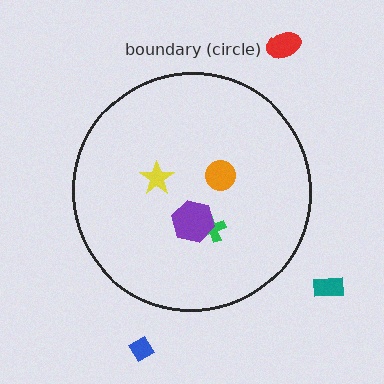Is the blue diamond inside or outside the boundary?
Outside.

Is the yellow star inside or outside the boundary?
Inside.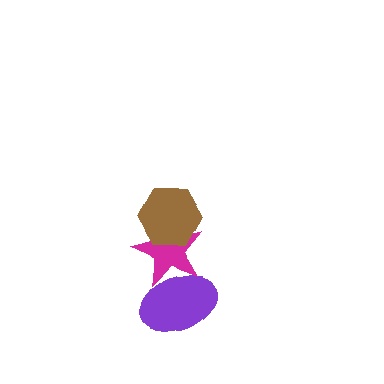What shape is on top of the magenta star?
The brown hexagon is on top of the magenta star.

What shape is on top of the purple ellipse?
The magenta star is on top of the purple ellipse.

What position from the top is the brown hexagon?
The brown hexagon is 1st from the top.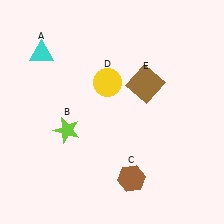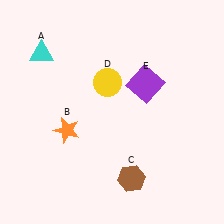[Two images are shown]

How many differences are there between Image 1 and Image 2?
There are 2 differences between the two images.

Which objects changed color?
B changed from lime to orange. E changed from brown to purple.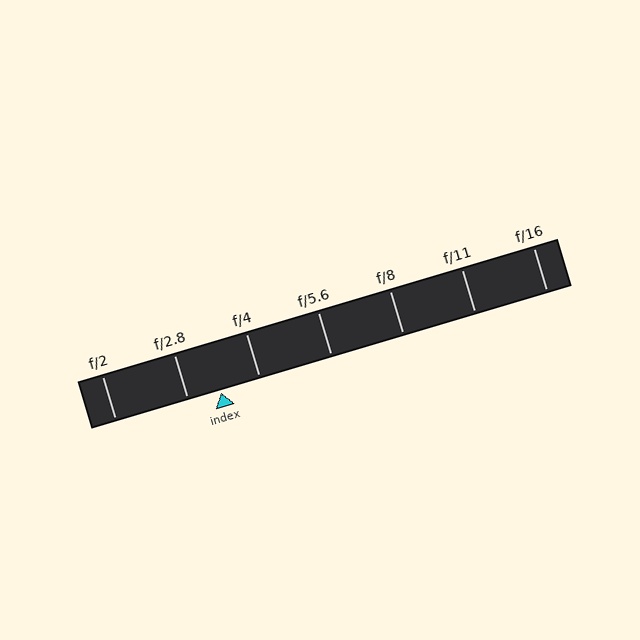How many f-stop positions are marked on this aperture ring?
There are 7 f-stop positions marked.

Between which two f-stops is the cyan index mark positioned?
The index mark is between f/2.8 and f/4.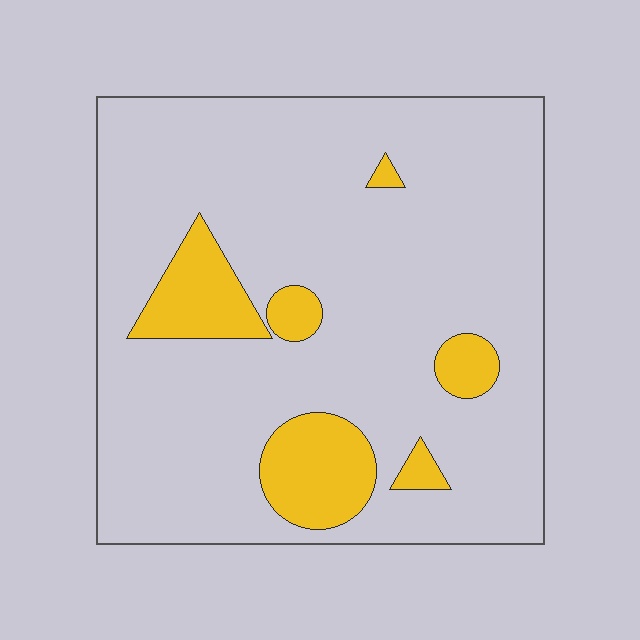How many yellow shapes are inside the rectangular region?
6.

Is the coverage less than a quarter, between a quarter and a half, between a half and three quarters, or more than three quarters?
Less than a quarter.